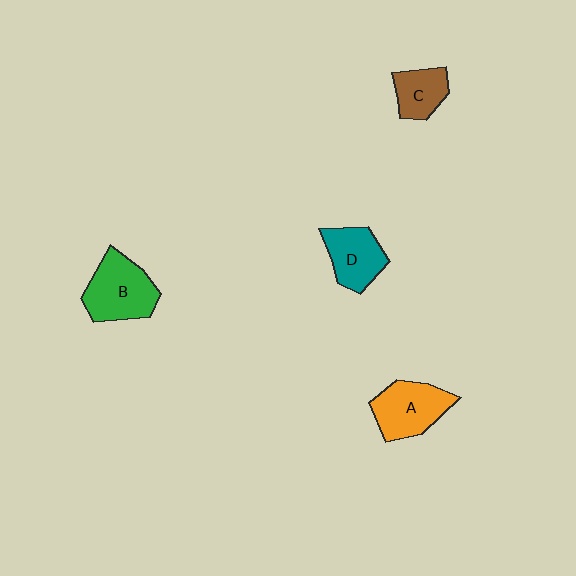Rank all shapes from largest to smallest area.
From largest to smallest: B (green), A (orange), D (teal), C (brown).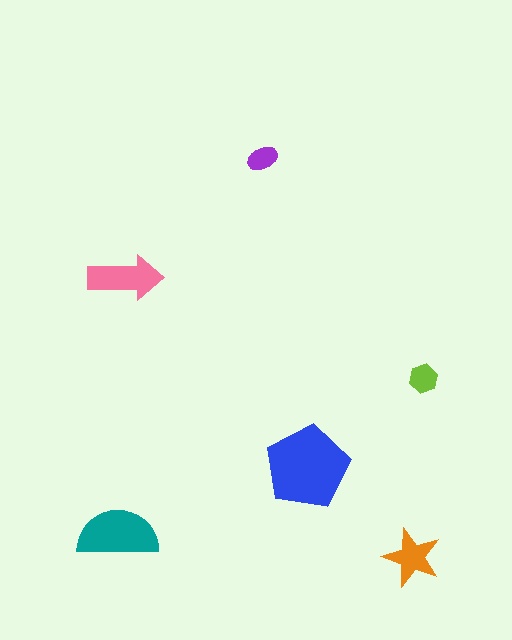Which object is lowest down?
The orange star is bottommost.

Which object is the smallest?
The purple ellipse.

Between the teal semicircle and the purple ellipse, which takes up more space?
The teal semicircle.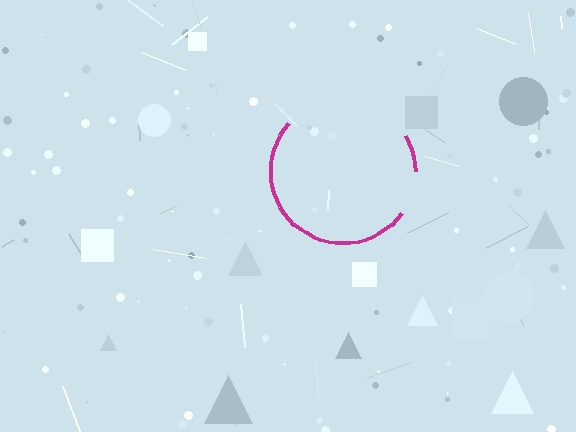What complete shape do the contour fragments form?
The contour fragments form a circle.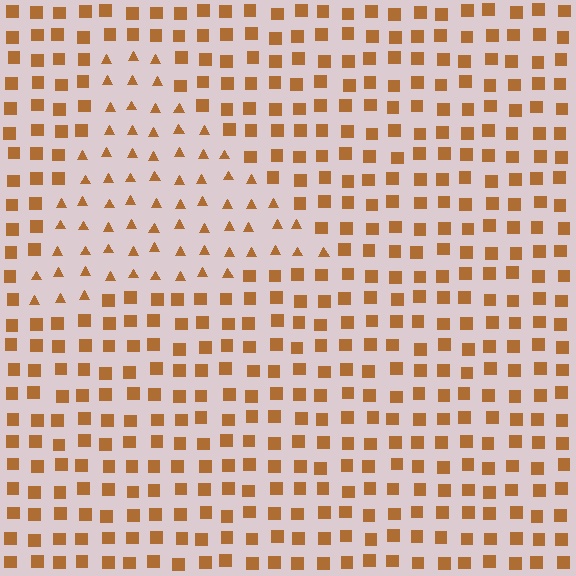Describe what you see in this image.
The image is filled with small brown elements arranged in a uniform grid. A triangle-shaped region contains triangles, while the surrounding area contains squares. The boundary is defined purely by the change in element shape.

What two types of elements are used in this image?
The image uses triangles inside the triangle region and squares outside it.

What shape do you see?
I see a triangle.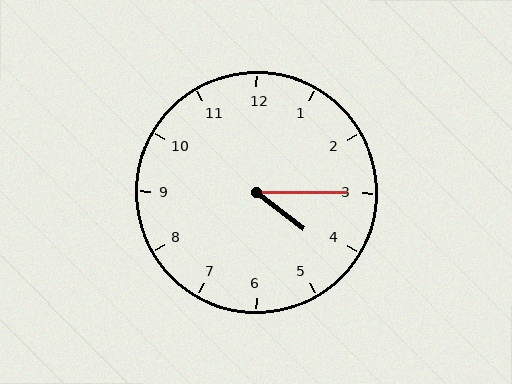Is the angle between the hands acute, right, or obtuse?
It is acute.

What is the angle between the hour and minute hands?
Approximately 38 degrees.